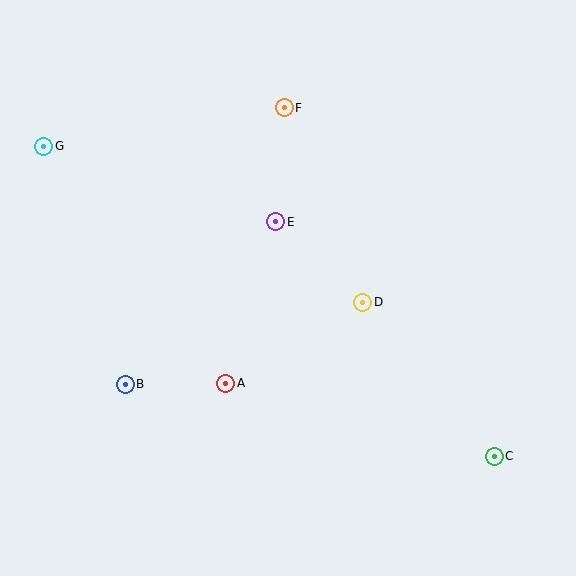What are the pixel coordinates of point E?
Point E is at (276, 222).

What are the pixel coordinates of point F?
Point F is at (284, 108).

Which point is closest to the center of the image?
Point E at (276, 222) is closest to the center.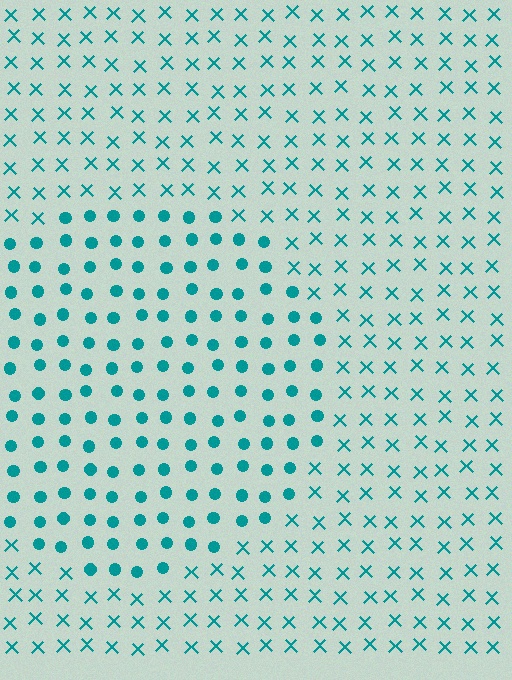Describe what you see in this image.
The image is filled with small teal elements arranged in a uniform grid. A circle-shaped region contains circles, while the surrounding area contains X marks. The boundary is defined purely by the change in element shape.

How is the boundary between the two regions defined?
The boundary is defined by a change in element shape: circles inside vs. X marks outside. All elements share the same color and spacing.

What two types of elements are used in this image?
The image uses circles inside the circle region and X marks outside it.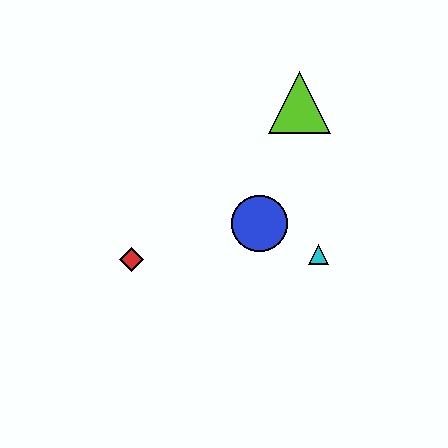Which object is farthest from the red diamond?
The lime triangle is farthest from the red diamond.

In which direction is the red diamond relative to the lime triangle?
The red diamond is to the left of the lime triangle.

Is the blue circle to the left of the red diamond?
No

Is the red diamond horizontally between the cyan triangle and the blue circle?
No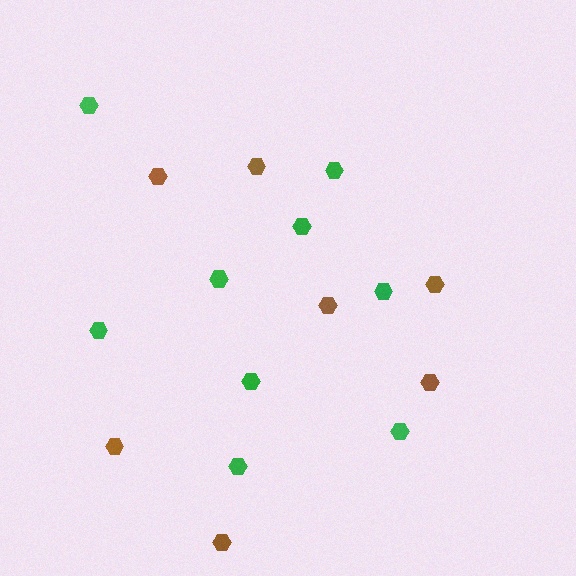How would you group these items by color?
There are 2 groups: one group of green hexagons (9) and one group of brown hexagons (7).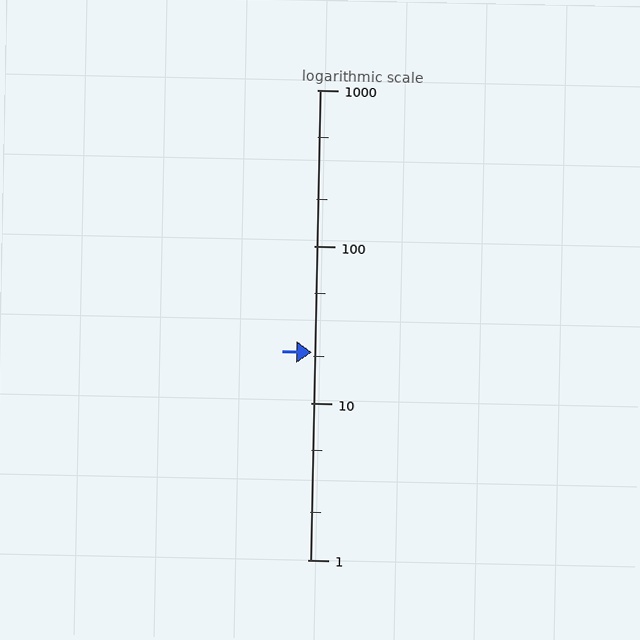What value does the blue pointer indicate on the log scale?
The pointer indicates approximately 21.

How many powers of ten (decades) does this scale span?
The scale spans 3 decades, from 1 to 1000.